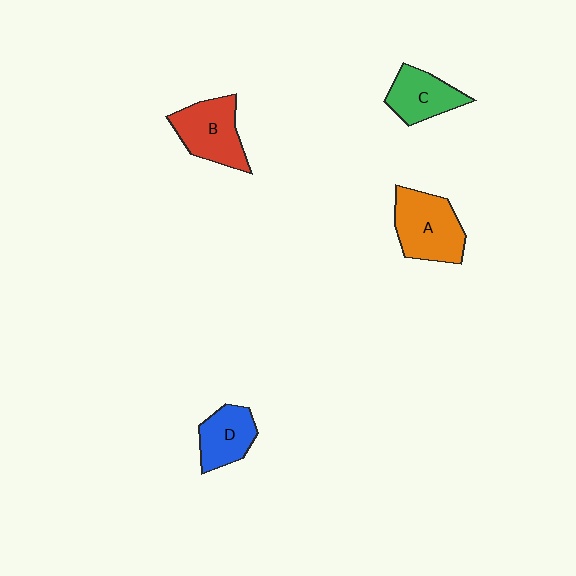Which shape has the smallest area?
Shape D (blue).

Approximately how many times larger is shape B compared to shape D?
Approximately 1.3 times.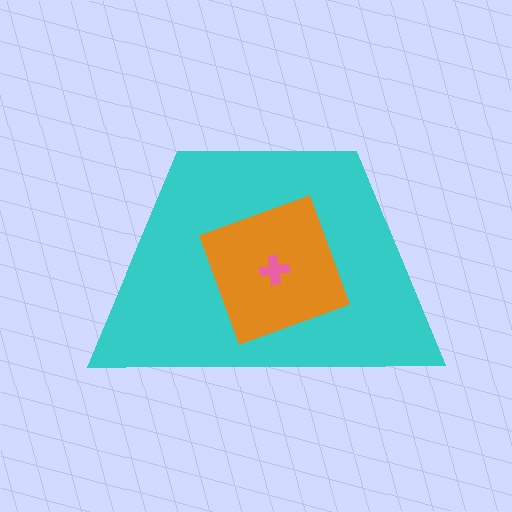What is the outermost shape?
The cyan trapezoid.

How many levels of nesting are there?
3.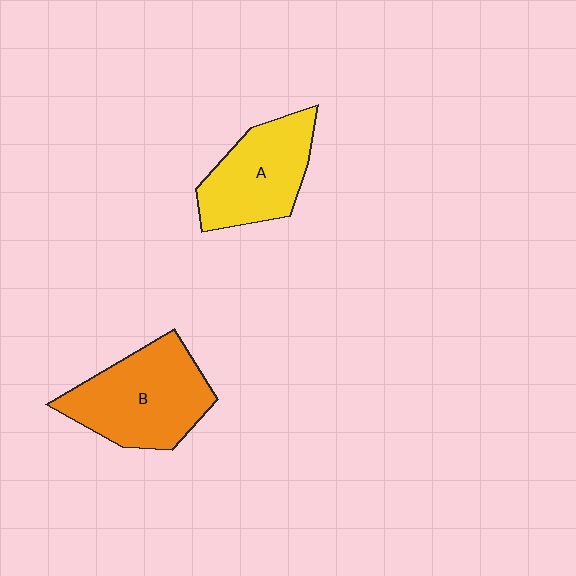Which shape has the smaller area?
Shape A (yellow).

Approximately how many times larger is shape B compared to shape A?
Approximately 1.2 times.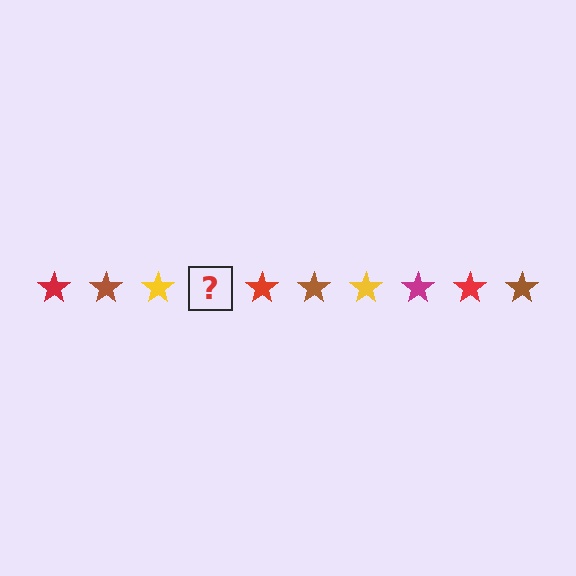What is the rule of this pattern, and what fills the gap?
The rule is that the pattern cycles through red, brown, yellow, magenta stars. The gap should be filled with a magenta star.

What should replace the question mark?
The question mark should be replaced with a magenta star.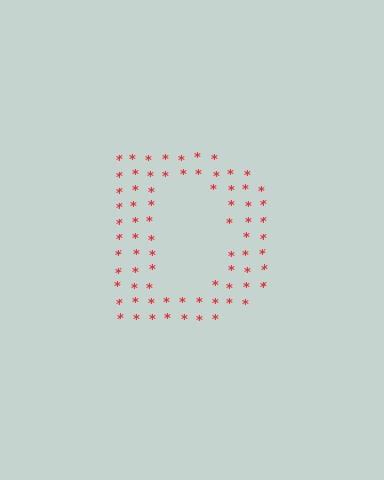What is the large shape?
The large shape is the letter D.